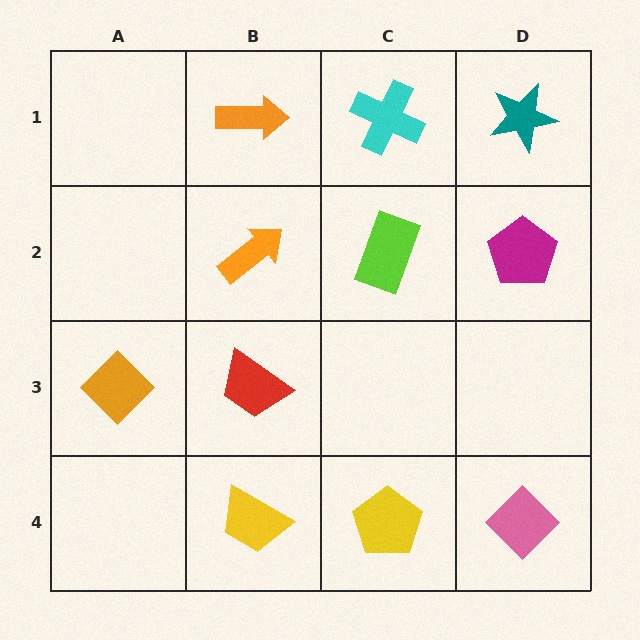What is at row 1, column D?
A teal star.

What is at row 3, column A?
An orange diamond.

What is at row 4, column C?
A yellow pentagon.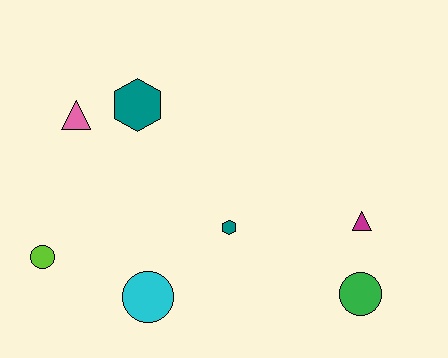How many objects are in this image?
There are 7 objects.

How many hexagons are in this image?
There are 2 hexagons.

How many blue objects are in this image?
There are no blue objects.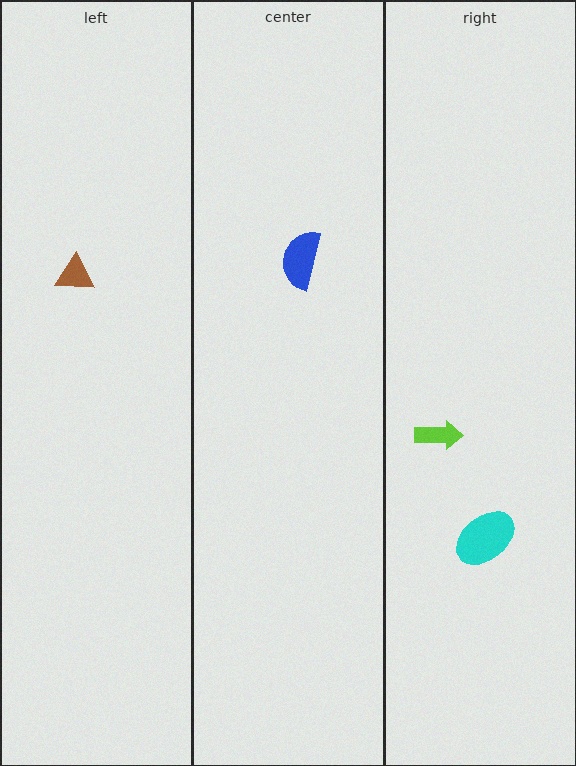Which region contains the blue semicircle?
The center region.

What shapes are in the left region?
The brown triangle.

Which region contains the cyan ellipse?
The right region.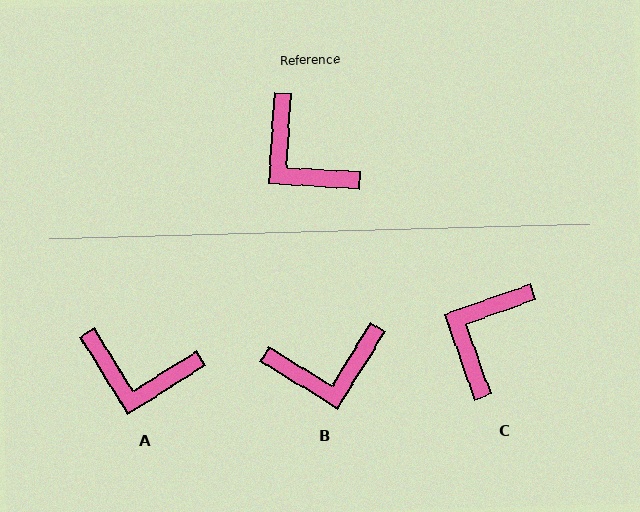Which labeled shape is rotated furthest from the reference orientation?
C, about 67 degrees away.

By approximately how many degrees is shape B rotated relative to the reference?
Approximately 62 degrees counter-clockwise.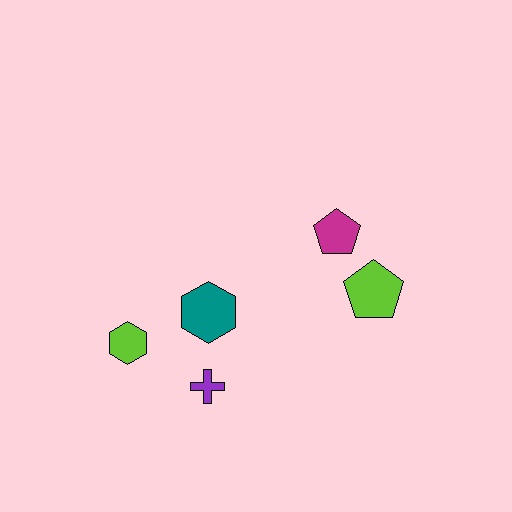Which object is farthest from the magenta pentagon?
The lime hexagon is farthest from the magenta pentagon.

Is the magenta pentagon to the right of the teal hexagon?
Yes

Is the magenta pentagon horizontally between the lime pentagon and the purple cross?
Yes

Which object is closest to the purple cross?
The teal hexagon is closest to the purple cross.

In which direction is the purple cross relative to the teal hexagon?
The purple cross is below the teal hexagon.